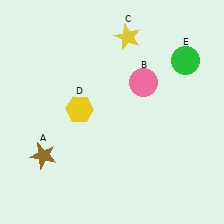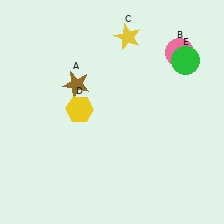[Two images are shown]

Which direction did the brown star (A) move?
The brown star (A) moved up.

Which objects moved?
The objects that moved are: the brown star (A), the pink circle (B).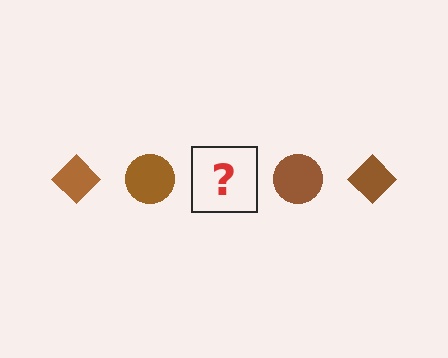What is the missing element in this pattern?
The missing element is a brown diamond.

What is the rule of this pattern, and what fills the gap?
The rule is that the pattern cycles through diamond, circle shapes in brown. The gap should be filled with a brown diamond.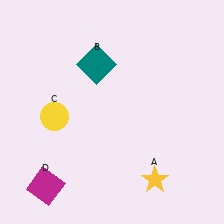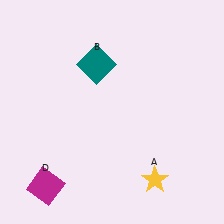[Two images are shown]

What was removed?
The yellow circle (C) was removed in Image 2.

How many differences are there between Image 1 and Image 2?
There is 1 difference between the two images.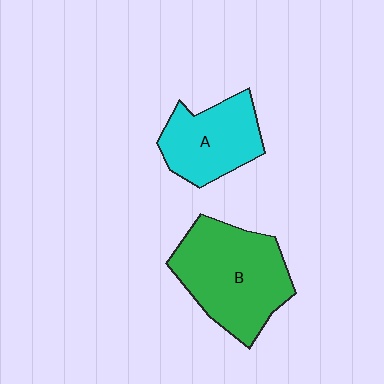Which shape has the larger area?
Shape B (green).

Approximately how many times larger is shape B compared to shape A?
Approximately 1.5 times.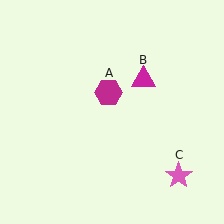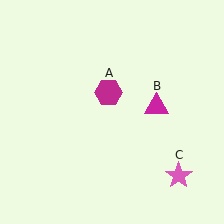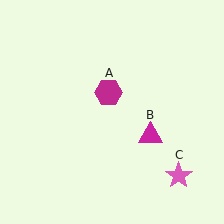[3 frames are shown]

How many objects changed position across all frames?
1 object changed position: magenta triangle (object B).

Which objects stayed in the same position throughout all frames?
Magenta hexagon (object A) and pink star (object C) remained stationary.